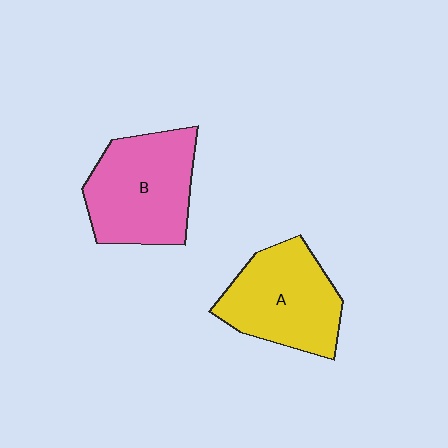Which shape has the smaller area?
Shape A (yellow).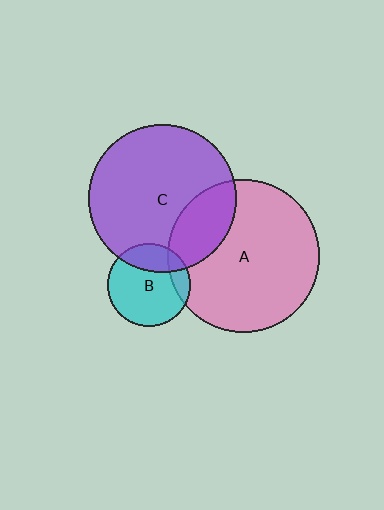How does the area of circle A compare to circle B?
Approximately 3.4 times.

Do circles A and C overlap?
Yes.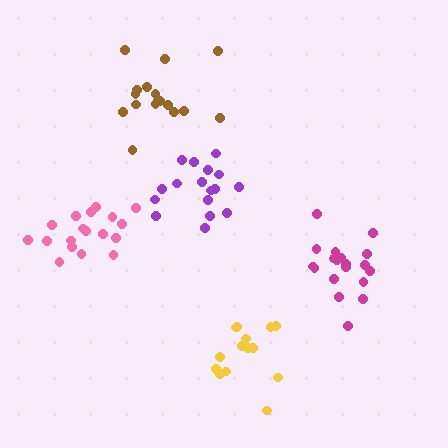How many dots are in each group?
Group 1: 14 dots, Group 2: 18 dots, Group 3: 18 dots, Group 4: 19 dots, Group 5: 17 dots (86 total).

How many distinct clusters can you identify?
There are 5 distinct clusters.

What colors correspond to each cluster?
The clusters are colored: yellow, purple, pink, magenta, brown.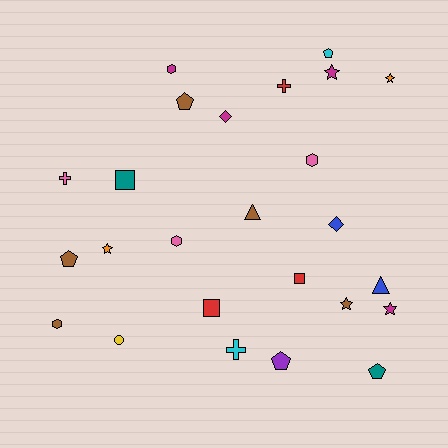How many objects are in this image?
There are 25 objects.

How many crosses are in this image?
There are 3 crosses.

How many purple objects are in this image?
There is 1 purple object.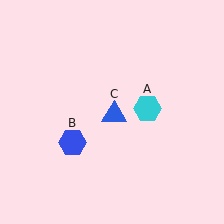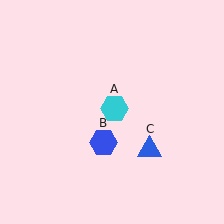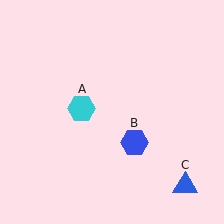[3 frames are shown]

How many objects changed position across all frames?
3 objects changed position: cyan hexagon (object A), blue hexagon (object B), blue triangle (object C).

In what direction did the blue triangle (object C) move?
The blue triangle (object C) moved down and to the right.